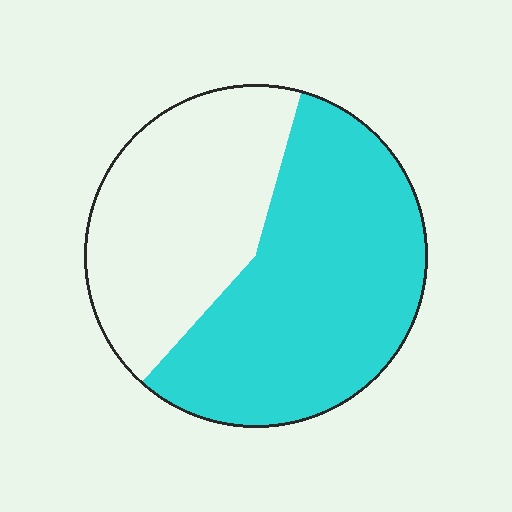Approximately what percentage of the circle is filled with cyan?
Approximately 60%.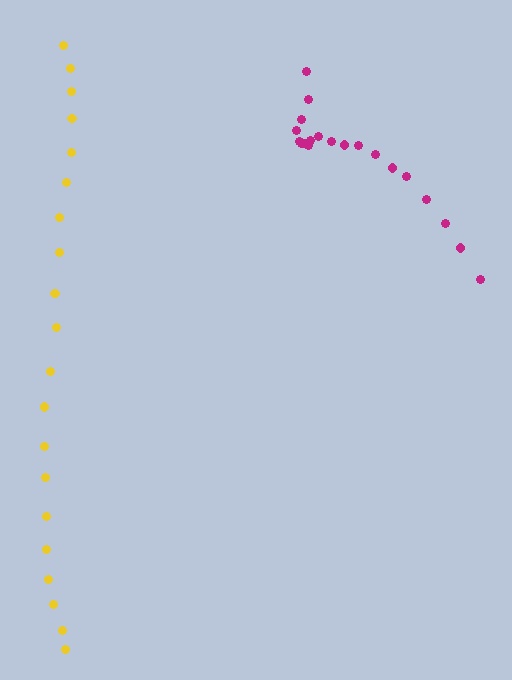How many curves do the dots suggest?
There are 2 distinct paths.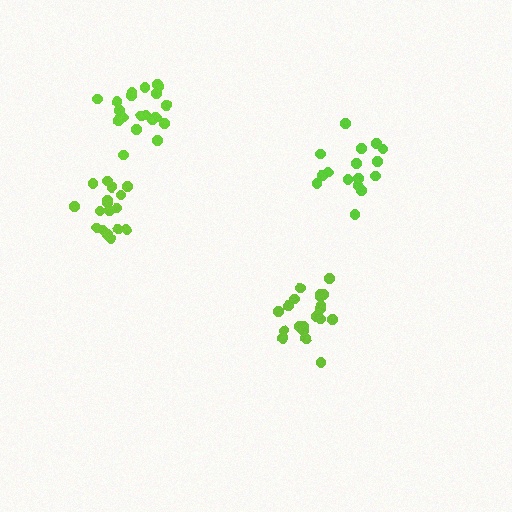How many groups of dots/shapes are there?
There are 4 groups.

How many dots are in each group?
Group 1: 17 dots, Group 2: 16 dots, Group 3: 21 dots, Group 4: 20 dots (74 total).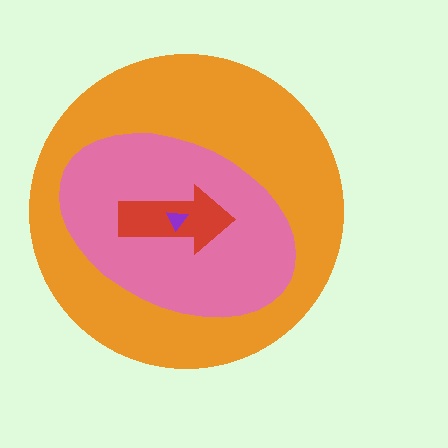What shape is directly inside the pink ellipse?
The red arrow.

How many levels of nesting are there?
4.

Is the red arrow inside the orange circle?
Yes.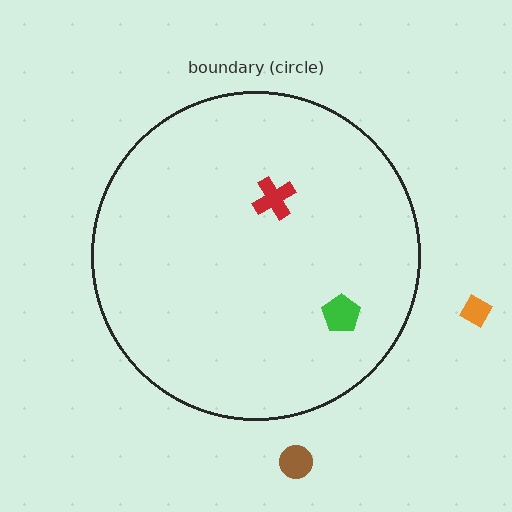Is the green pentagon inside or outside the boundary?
Inside.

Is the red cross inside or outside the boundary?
Inside.